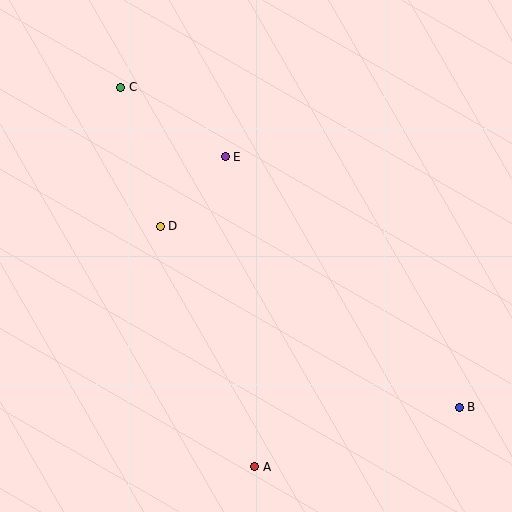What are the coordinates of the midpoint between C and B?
The midpoint between C and B is at (290, 247).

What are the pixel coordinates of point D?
Point D is at (160, 226).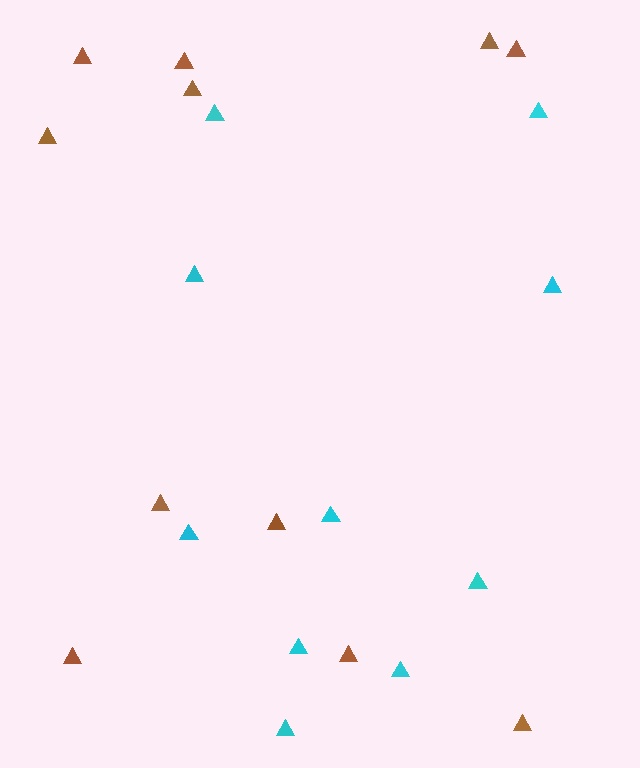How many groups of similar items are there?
There are 2 groups: one group of cyan triangles (10) and one group of brown triangles (11).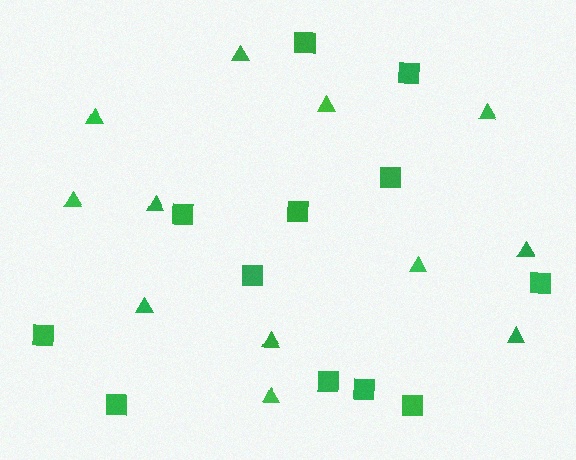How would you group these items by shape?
There are 2 groups: one group of squares (12) and one group of triangles (12).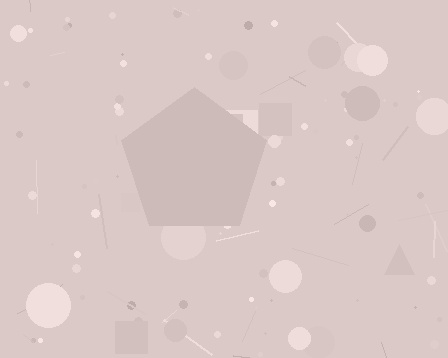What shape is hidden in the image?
A pentagon is hidden in the image.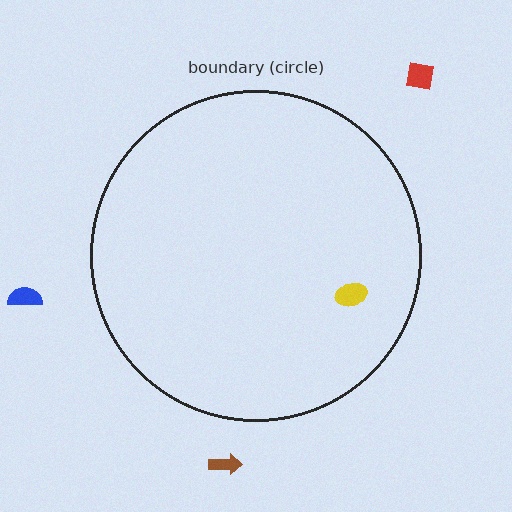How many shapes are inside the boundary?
1 inside, 3 outside.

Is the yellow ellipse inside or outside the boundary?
Inside.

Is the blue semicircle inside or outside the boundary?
Outside.